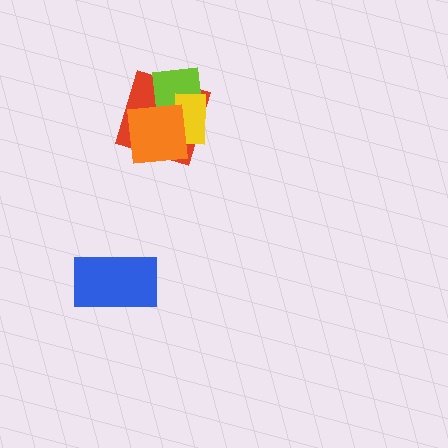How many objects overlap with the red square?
3 objects overlap with the red square.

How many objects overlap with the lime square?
3 objects overlap with the lime square.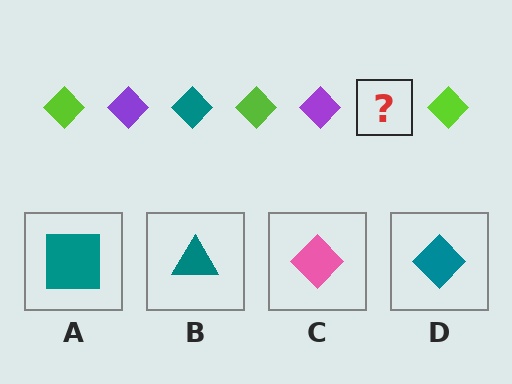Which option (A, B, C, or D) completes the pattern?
D.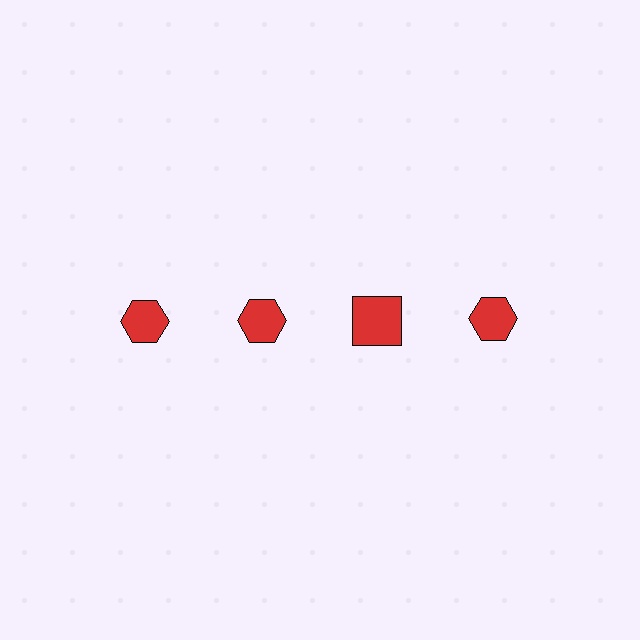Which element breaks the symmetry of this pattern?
The red square in the top row, center column breaks the symmetry. All other shapes are red hexagons.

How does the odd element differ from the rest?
It has a different shape: square instead of hexagon.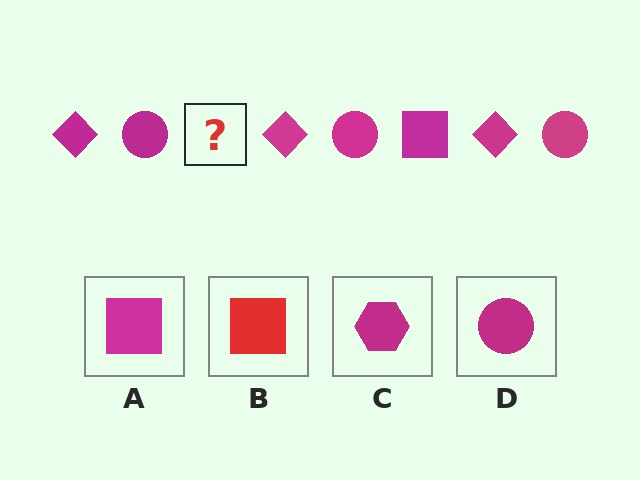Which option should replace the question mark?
Option A.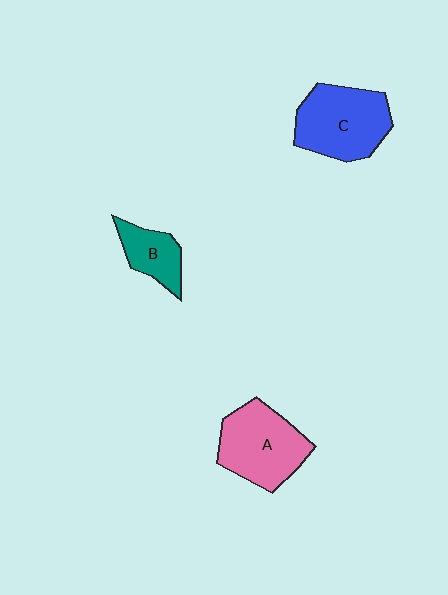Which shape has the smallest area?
Shape B (teal).